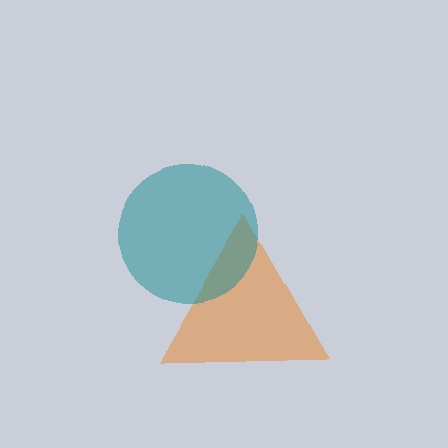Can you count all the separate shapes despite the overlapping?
Yes, there are 2 separate shapes.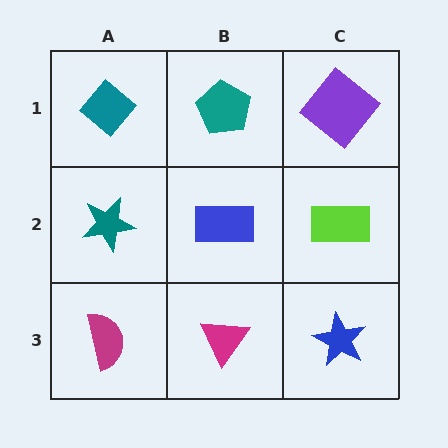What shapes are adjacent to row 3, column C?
A lime rectangle (row 2, column C), a magenta triangle (row 3, column B).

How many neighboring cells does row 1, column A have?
2.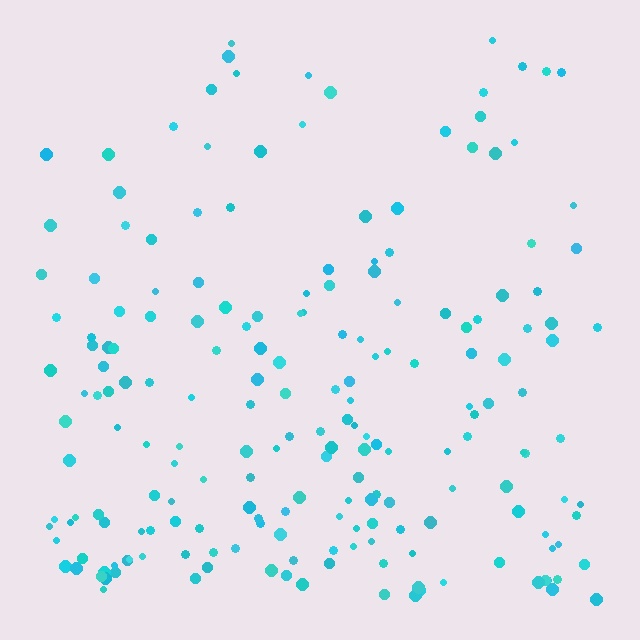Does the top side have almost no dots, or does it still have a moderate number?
Still a moderate number, just noticeably fewer than the bottom.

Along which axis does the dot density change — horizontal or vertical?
Vertical.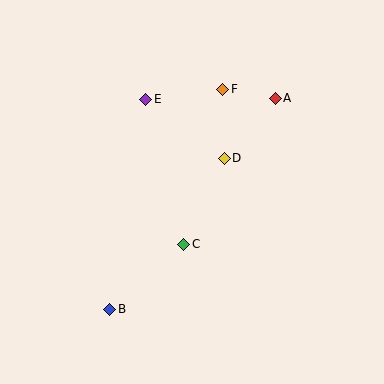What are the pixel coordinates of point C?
Point C is at (184, 244).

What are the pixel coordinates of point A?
Point A is at (275, 98).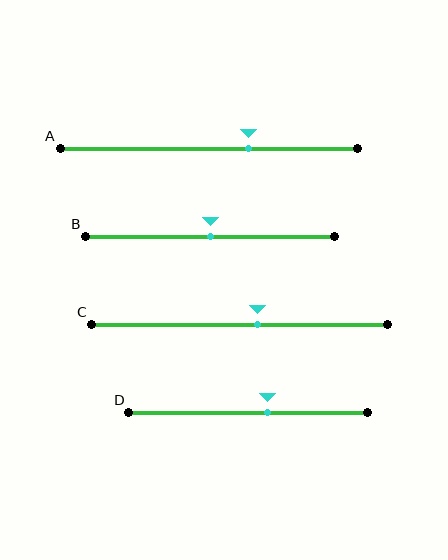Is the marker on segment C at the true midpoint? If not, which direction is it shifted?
No, the marker on segment C is shifted to the right by about 6% of the segment length.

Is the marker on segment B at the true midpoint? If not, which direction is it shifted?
Yes, the marker on segment B is at the true midpoint.